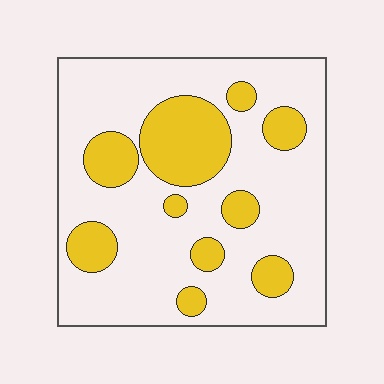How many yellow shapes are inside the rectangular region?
10.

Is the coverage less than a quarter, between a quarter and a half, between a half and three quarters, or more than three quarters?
Between a quarter and a half.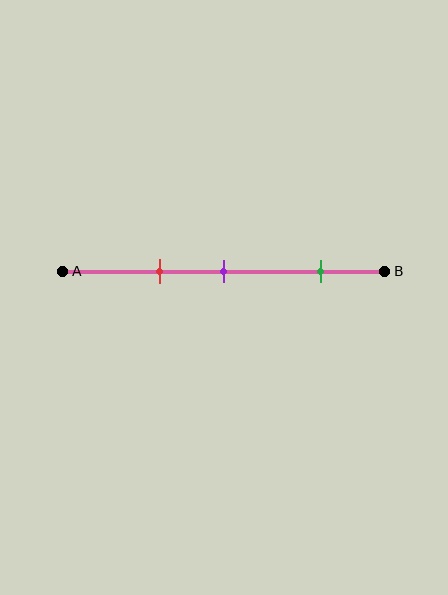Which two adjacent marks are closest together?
The red and purple marks are the closest adjacent pair.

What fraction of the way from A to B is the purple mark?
The purple mark is approximately 50% (0.5) of the way from A to B.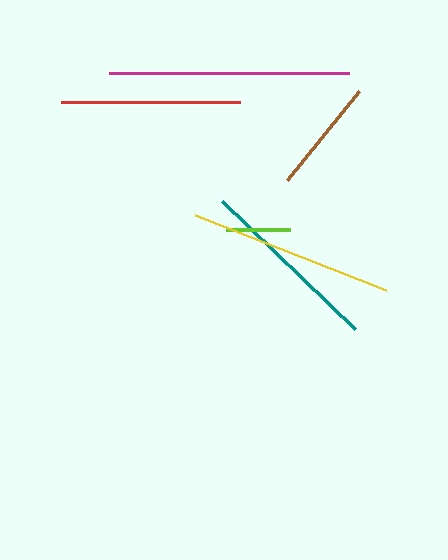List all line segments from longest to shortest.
From longest to shortest: magenta, yellow, teal, red, brown, lime.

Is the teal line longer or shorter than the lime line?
The teal line is longer than the lime line.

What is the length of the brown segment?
The brown segment is approximately 114 pixels long.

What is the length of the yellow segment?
The yellow segment is approximately 205 pixels long.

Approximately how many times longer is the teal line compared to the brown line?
The teal line is approximately 1.6 times the length of the brown line.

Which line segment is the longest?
The magenta line is the longest at approximately 240 pixels.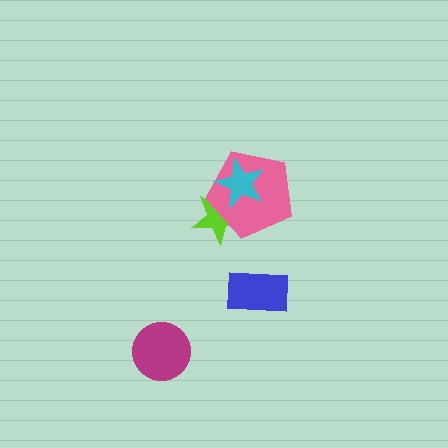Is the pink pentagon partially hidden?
Yes, it is partially covered by another shape.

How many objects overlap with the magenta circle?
0 objects overlap with the magenta circle.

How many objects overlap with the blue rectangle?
0 objects overlap with the blue rectangle.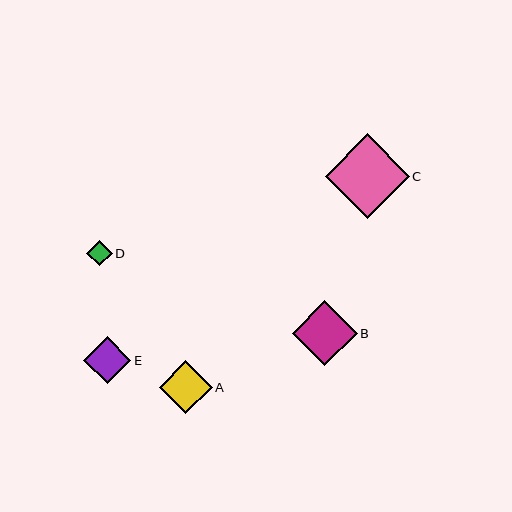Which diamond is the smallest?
Diamond D is the smallest with a size of approximately 25 pixels.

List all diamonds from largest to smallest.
From largest to smallest: C, B, A, E, D.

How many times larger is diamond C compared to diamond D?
Diamond C is approximately 3.3 times the size of diamond D.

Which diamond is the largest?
Diamond C is the largest with a size of approximately 84 pixels.